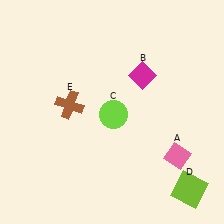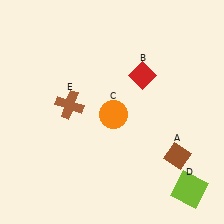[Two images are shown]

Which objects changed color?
A changed from pink to brown. B changed from magenta to red. C changed from lime to orange.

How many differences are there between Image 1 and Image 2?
There are 3 differences between the two images.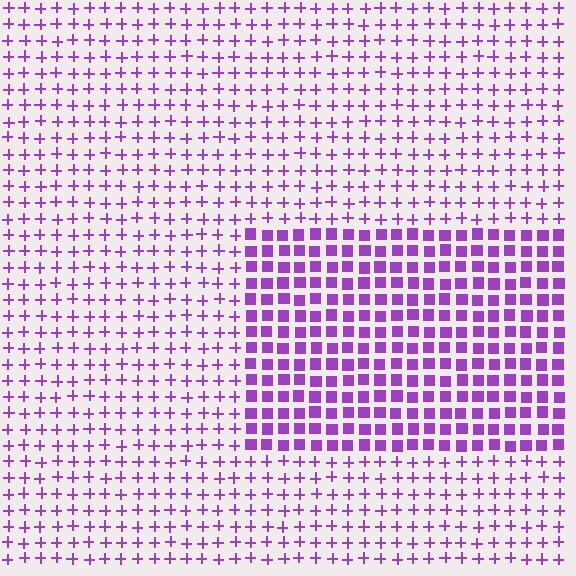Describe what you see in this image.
The image is filled with small purple elements arranged in a uniform grid. A rectangle-shaped region contains squares, while the surrounding area contains plus signs. The boundary is defined purely by the change in element shape.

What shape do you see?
I see a rectangle.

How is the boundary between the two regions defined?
The boundary is defined by a change in element shape: squares inside vs. plus signs outside. All elements share the same color and spacing.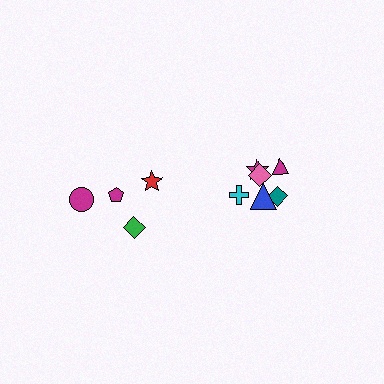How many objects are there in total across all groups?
There are 10 objects.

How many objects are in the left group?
There are 4 objects.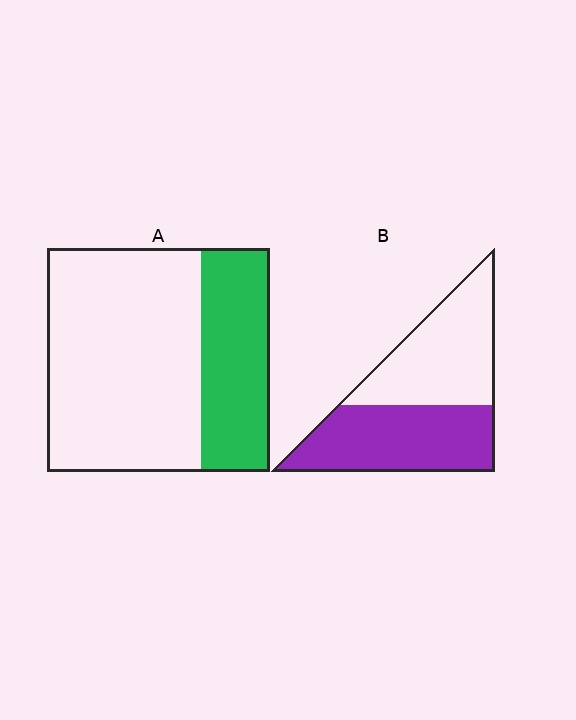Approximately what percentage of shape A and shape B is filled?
A is approximately 30% and B is approximately 50%.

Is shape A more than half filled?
No.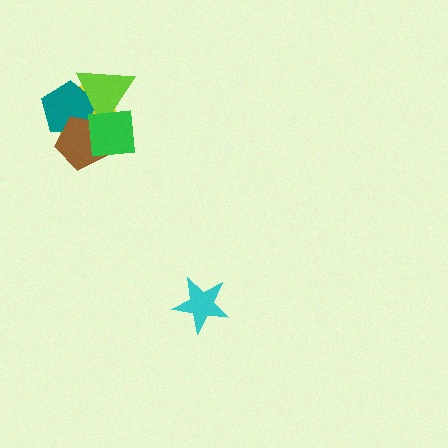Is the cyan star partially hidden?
No, no other shape covers it.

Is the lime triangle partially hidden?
Yes, it is partially covered by another shape.